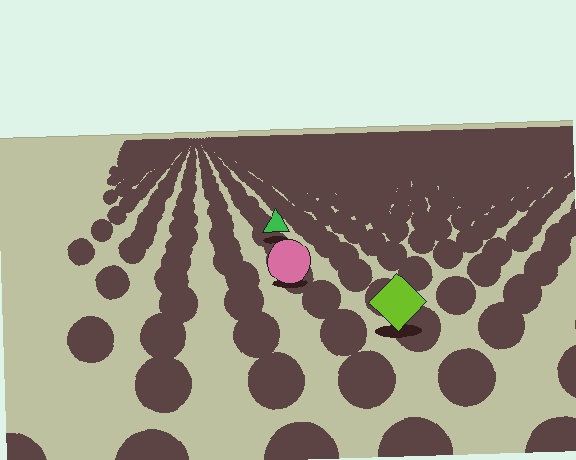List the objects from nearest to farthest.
From nearest to farthest: the lime diamond, the pink circle, the green triangle.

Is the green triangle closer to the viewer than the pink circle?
No. The pink circle is closer — you can tell from the texture gradient: the ground texture is coarser near it.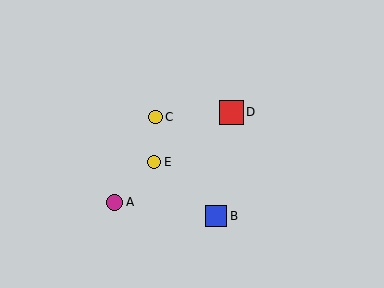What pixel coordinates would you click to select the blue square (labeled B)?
Click at (216, 216) to select the blue square B.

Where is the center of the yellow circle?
The center of the yellow circle is at (156, 117).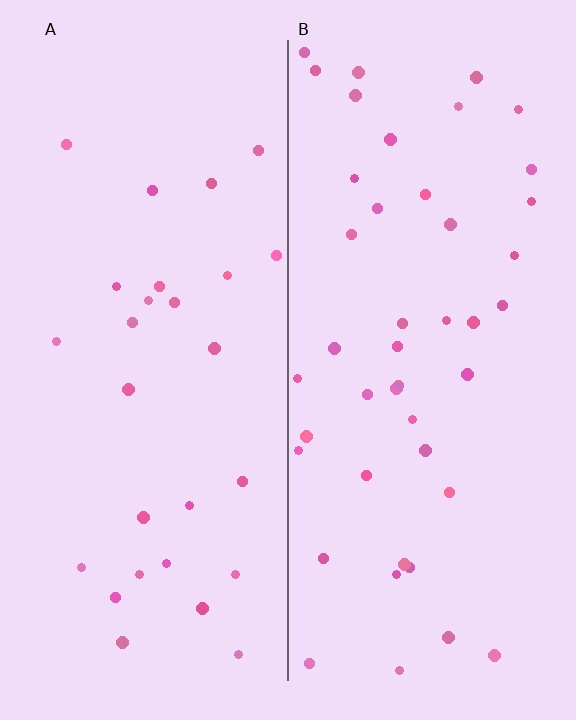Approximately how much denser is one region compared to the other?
Approximately 1.6× — region B over region A.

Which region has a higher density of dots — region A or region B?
B (the right).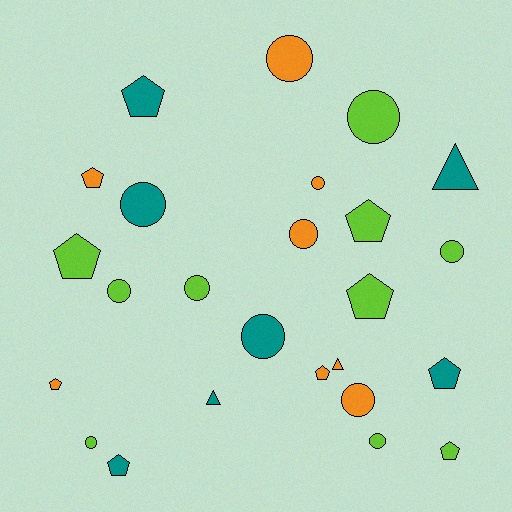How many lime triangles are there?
There are no lime triangles.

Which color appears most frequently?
Lime, with 10 objects.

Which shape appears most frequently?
Circle, with 12 objects.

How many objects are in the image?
There are 25 objects.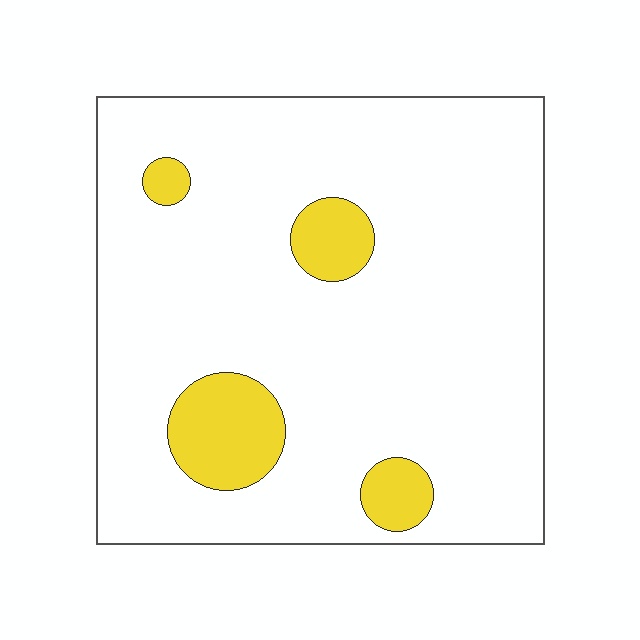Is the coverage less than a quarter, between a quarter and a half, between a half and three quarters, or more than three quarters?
Less than a quarter.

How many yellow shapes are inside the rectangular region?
4.